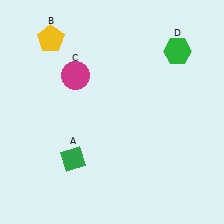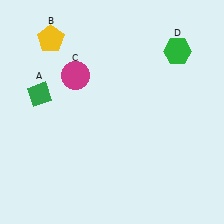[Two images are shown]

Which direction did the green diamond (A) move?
The green diamond (A) moved up.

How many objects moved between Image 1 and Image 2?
1 object moved between the two images.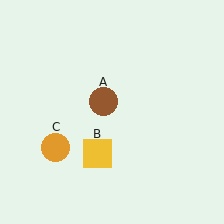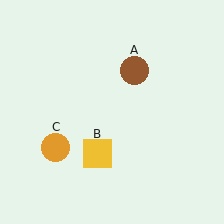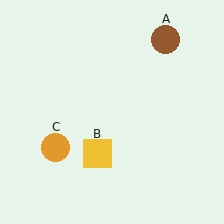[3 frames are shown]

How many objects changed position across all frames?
1 object changed position: brown circle (object A).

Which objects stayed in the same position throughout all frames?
Yellow square (object B) and orange circle (object C) remained stationary.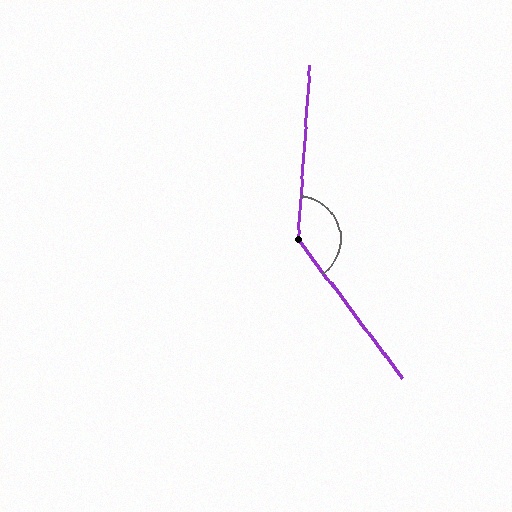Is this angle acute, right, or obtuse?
It is obtuse.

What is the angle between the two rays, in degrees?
Approximately 139 degrees.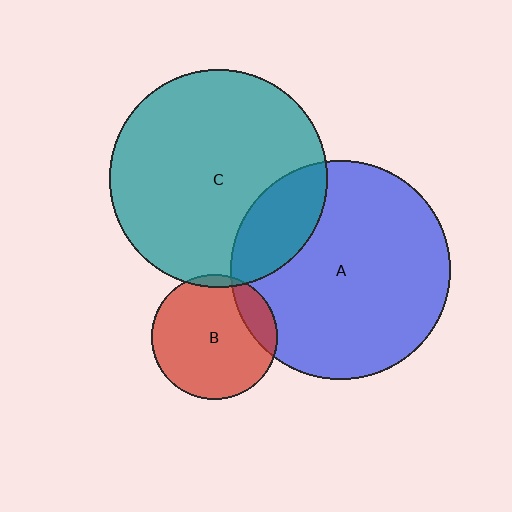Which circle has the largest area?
Circle A (blue).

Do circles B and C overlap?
Yes.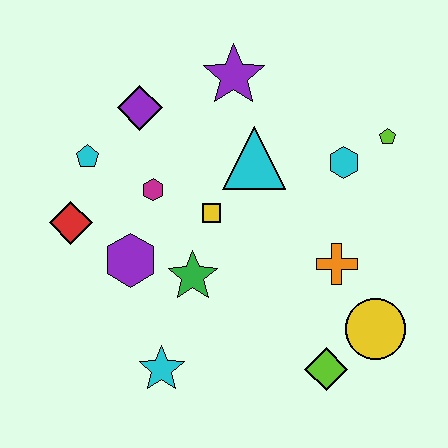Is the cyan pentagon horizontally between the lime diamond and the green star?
No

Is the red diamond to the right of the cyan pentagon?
No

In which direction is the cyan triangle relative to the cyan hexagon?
The cyan triangle is to the left of the cyan hexagon.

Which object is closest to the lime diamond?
The yellow circle is closest to the lime diamond.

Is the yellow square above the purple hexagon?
Yes